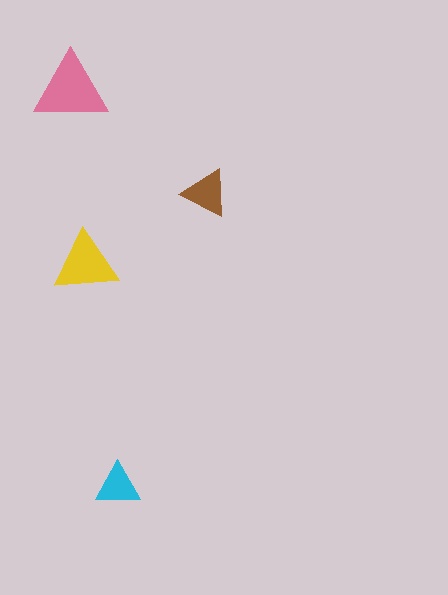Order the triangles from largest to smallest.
the pink one, the yellow one, the brown one, the cyan one.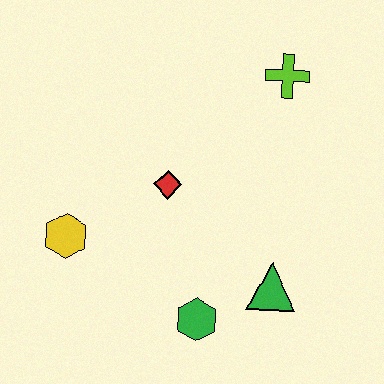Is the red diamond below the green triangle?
No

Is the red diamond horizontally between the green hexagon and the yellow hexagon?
Yes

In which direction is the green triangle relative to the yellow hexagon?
The green triangle is to the right of the yellow hexagon.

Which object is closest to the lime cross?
The red diamond is closest to the lime cross.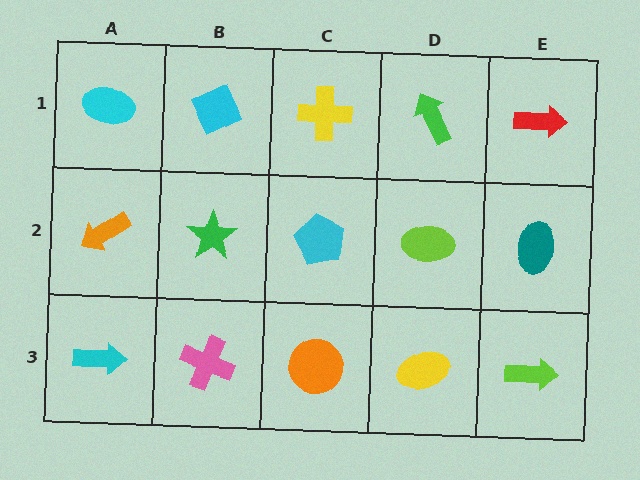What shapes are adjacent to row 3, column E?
A teal ellipse (row 2, column E), a yellow ellipse (row 3, column D).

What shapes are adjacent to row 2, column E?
A red arrow (row 1, column E), a lime arrow (row 3, column E), a lime ellipse (row 2, column D).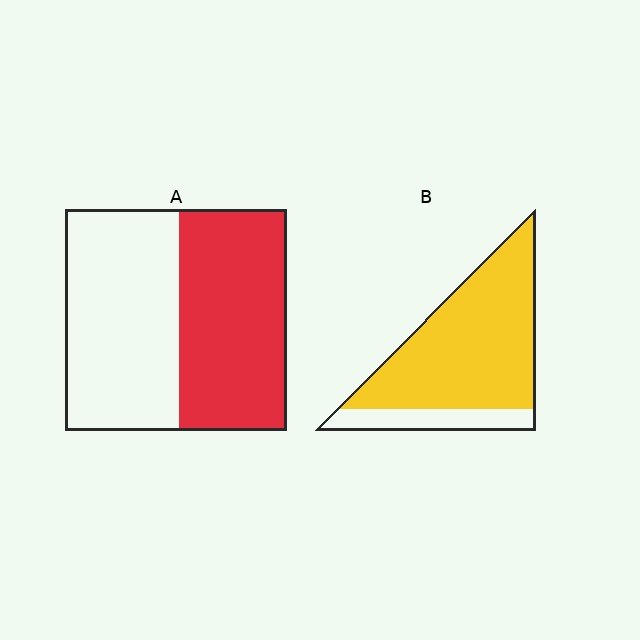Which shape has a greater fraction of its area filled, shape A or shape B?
Shape B.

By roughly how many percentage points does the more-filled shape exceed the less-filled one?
By roughly 35 percentage points (B over A).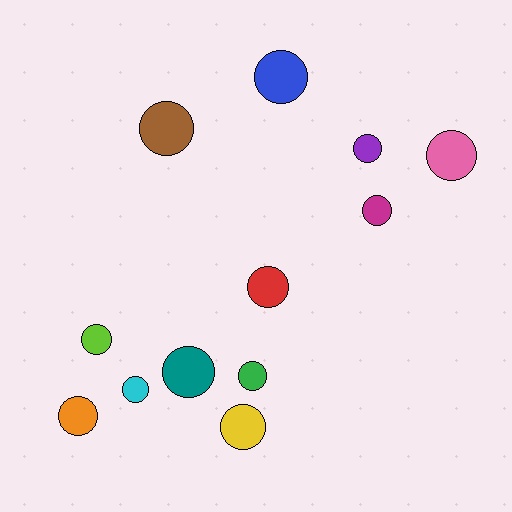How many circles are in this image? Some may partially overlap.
There are 12 circles.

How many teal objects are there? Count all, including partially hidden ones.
There is 1 teal object.